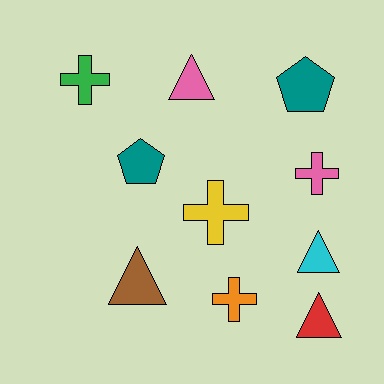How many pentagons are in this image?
There are 2 pentagons.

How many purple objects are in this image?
There are no purple objects.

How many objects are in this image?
There are 10 objects.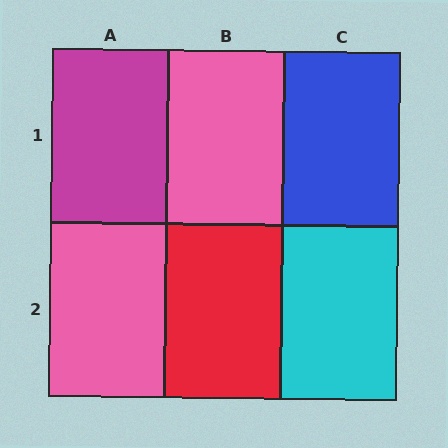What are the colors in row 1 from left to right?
Magenta, pink, blue.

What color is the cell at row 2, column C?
Cyan.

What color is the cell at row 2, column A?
Pink.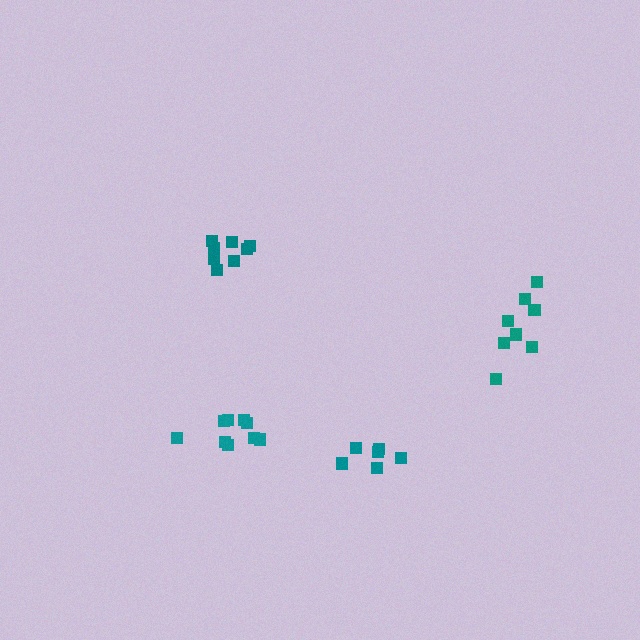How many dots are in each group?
Group 1: 8 dots, Group 2: 6 dots, Group 3: 8 dots, Group 4: 9 dots (31 total).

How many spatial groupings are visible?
There are 4 spatial groupings.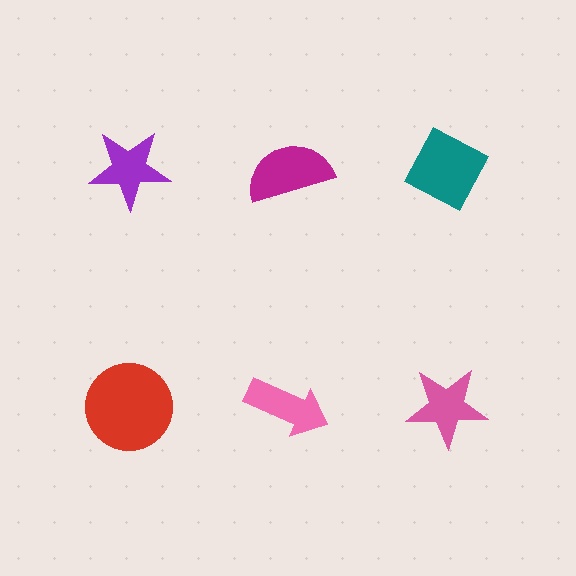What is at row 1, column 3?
A teal diamond.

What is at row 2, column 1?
A red circle.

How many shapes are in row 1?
3 shapes.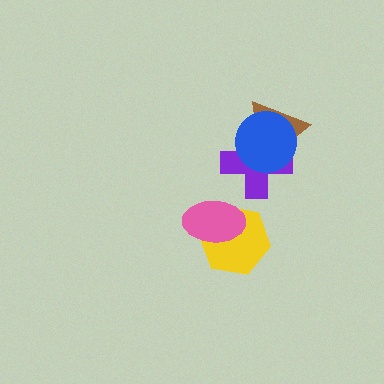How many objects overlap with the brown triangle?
2 objects overlap with the brown triangle.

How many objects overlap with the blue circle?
2 objects overlap with the blue circle.